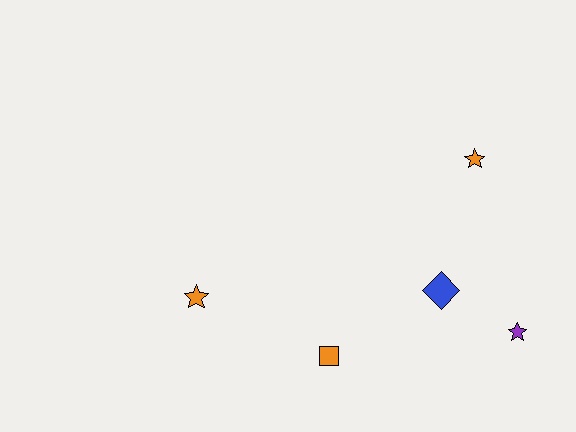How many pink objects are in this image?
There are no pink objects.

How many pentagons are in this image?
There are no pentagons.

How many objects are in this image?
There are 5 objects.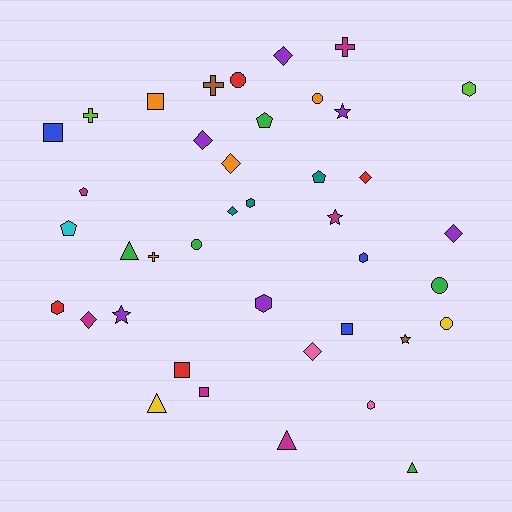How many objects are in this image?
There are 40 objects.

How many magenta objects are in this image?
There are 6 magenta objects.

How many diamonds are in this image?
There are 8 diamonds.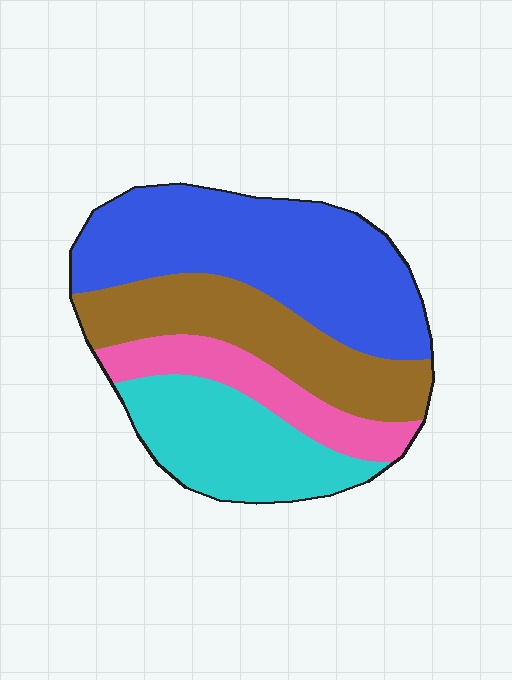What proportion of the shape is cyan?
Cyan covers 22% of the shape.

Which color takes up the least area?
Pink, at roughly 15%.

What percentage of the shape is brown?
Brown takes up less than a quarter of the shape.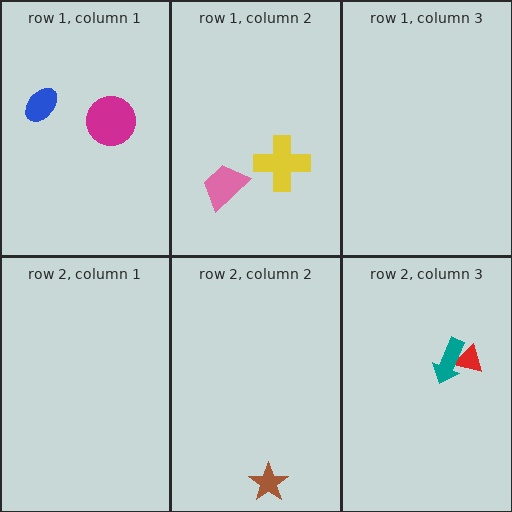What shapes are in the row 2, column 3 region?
The red triangle, the teal arrow.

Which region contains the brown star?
The row 2, column 2 region.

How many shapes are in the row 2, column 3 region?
2.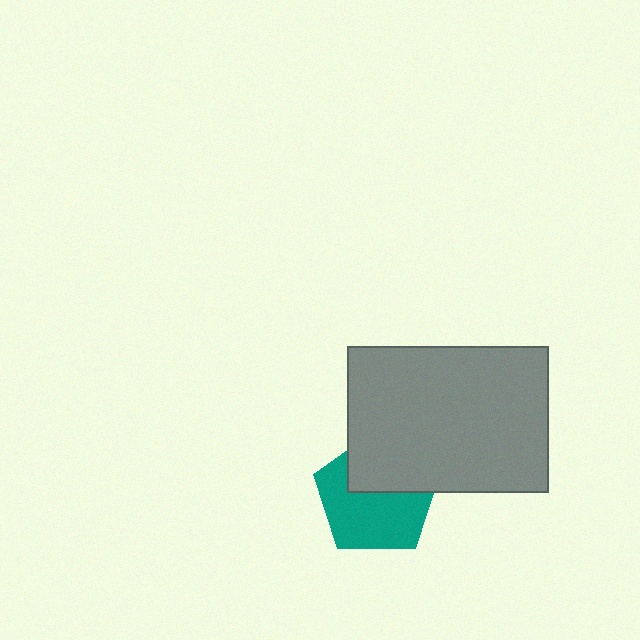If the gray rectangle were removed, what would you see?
You would see the complete teal pentagon.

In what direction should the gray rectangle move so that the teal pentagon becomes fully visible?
The gray rectangle should move up. That is the shortest direction to clear the overlap and leave the teal pentagon fully visible.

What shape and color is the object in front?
The object in front is a gray rectangle.